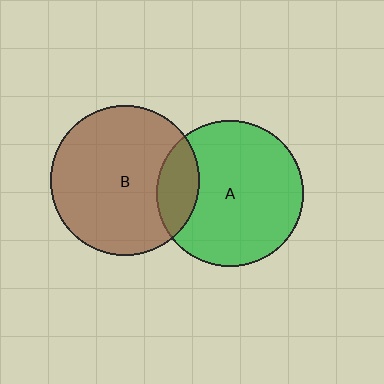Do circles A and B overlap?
Yes.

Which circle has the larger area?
Circle B (brown).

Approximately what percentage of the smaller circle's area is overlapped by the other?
Approximately 20%.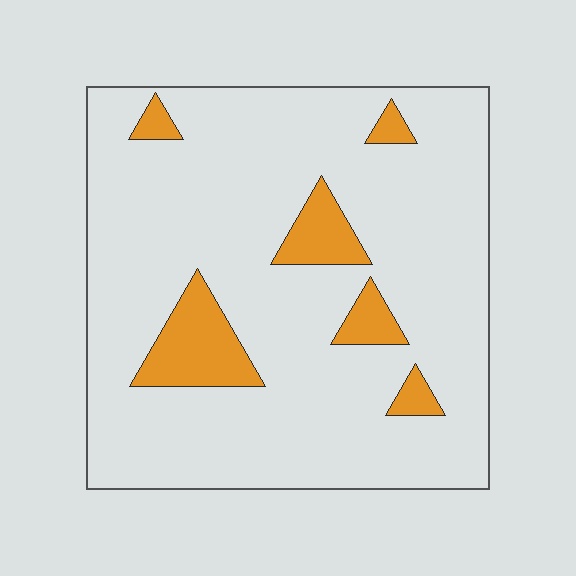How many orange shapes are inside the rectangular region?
6.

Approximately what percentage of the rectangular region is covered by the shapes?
Approximately 10%.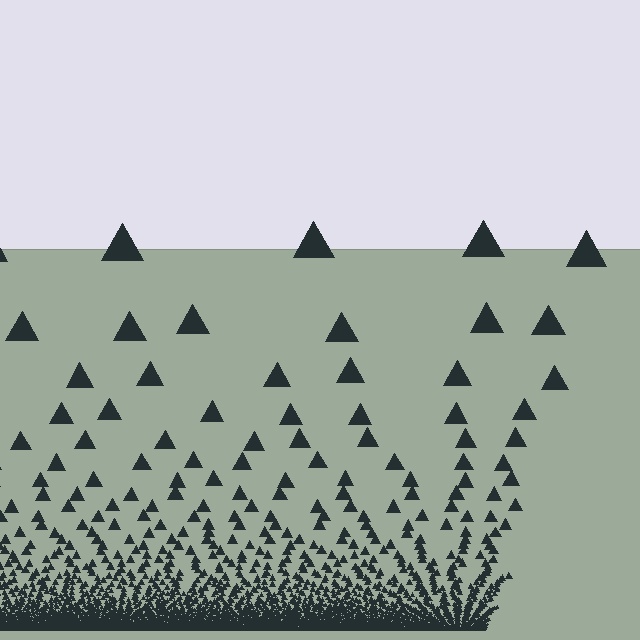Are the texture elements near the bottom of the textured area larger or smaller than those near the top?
Smaller. The gradient is inverted — elements near the bottom are smaller and denser.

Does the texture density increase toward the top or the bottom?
Density increases toward the bottom.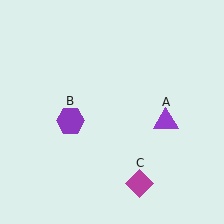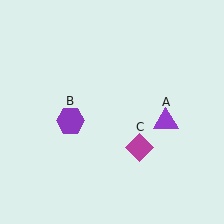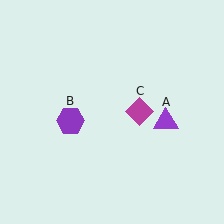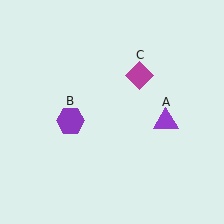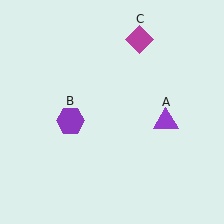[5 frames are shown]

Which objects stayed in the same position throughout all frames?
Purple triangle (object A) and purple hexagon (object B) remained stationary.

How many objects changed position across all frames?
1 object changed position: magenta diamond (object C).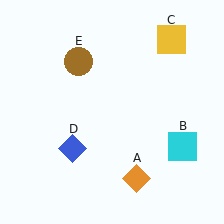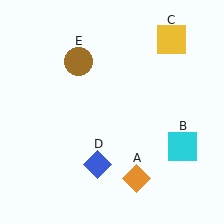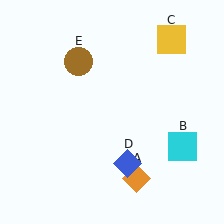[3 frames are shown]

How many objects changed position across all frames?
1 object changed position: blue diamond (object D).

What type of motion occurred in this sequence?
The blue diamond (object D) rotated counterclockwise around the center of the scene.